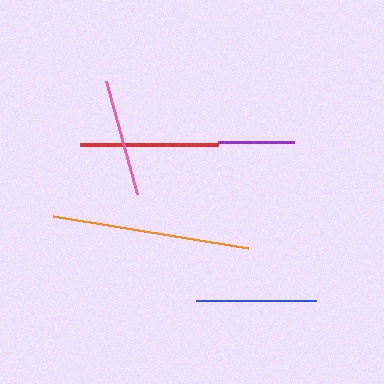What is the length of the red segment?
The red segment is approximately 138 pixels long.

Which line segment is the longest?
The orange line is the longest at approximately 198 pixels.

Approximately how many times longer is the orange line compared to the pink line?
The orange line is approximately 1.7 times the length of the pink line.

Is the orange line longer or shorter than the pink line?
The orange line is longer than the pink line.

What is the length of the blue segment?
The blue segment is approximately 119 pixels long.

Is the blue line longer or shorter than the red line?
The red line is longer than the blue line.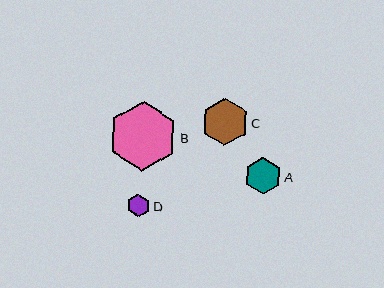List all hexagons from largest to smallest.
From largest to smallest: B, C, A, D.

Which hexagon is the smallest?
Hexagon D is the smallest with a size of approximately 23 pixels.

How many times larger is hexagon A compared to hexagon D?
Hexagon A is approximately 1.6 times the size of hexagon D.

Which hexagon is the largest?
Hexagon B is the largest with a size of approximately 69 pixels.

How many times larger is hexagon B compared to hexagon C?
Hexagon B is approximately 1.5 times the size of hexagon C.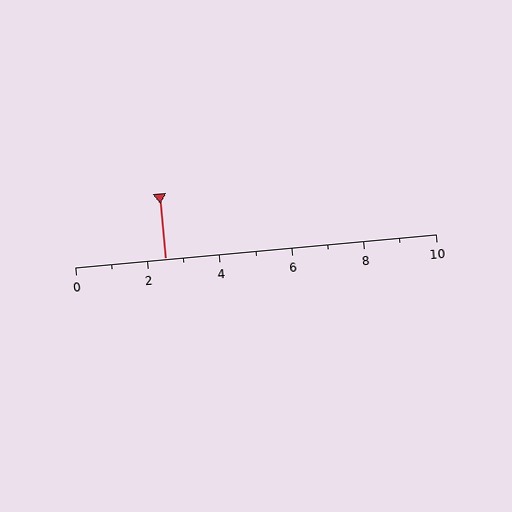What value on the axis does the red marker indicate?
The marker indicates approximately 2.5.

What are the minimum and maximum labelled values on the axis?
The axis runs from 0 to 10.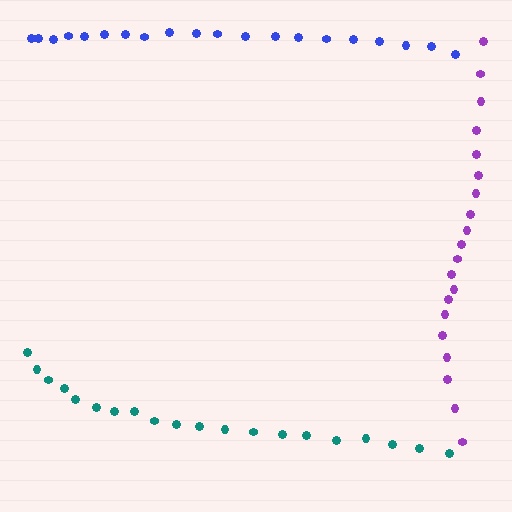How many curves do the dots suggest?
There are 3 distinct paths.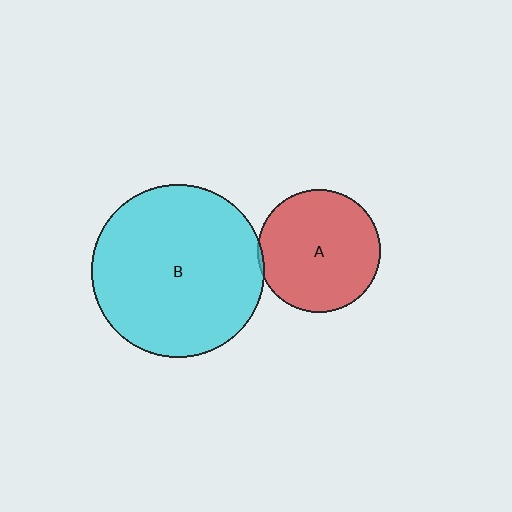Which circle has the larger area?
Circle B (cyan).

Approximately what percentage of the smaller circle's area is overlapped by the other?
Approximately 5%.